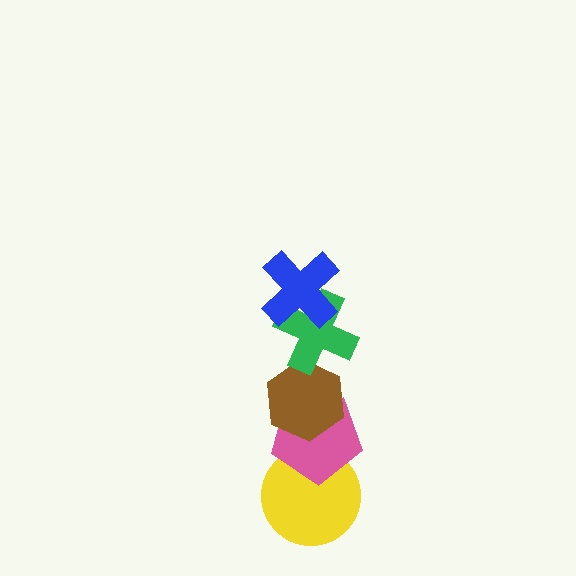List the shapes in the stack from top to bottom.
From top to bottom: the blue cross, the green cross, the brown hexagon, the pink pentagon, the yellow circle.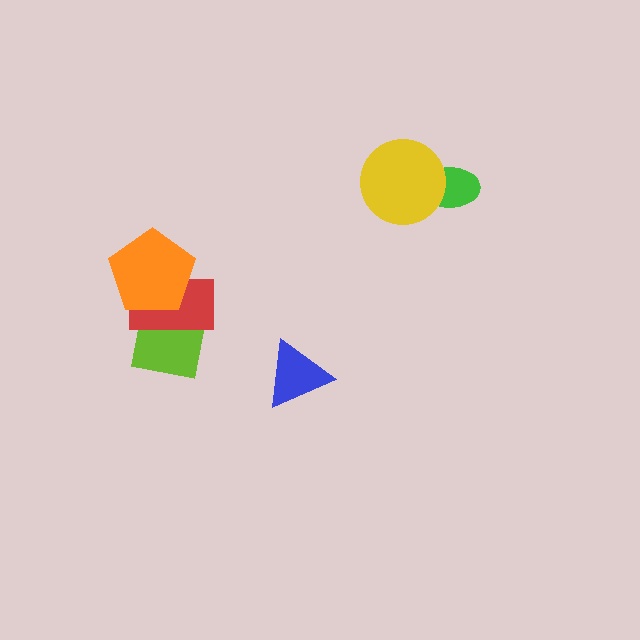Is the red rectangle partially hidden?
Yes, it is partially covered by another shape.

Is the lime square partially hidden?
Yes, it is partially covered by another shape.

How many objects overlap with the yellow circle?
1 object overlaps with the yellow circle.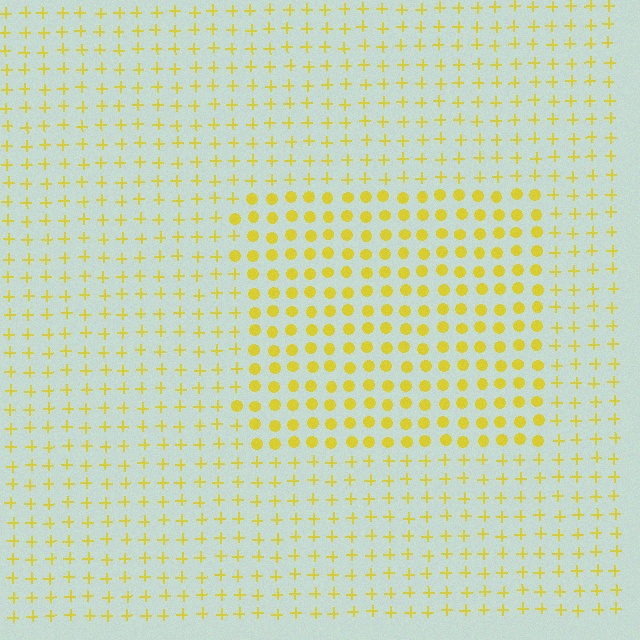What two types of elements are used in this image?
The image uses circles inside the rectangle region and plus signs outside it.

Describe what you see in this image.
The image is filled with small yellow elements arranged in a uniform grid. A rectangle-shaped region contains circles, while the surrounding area contains plus signs. The boundary is defined purely by the change in element shape.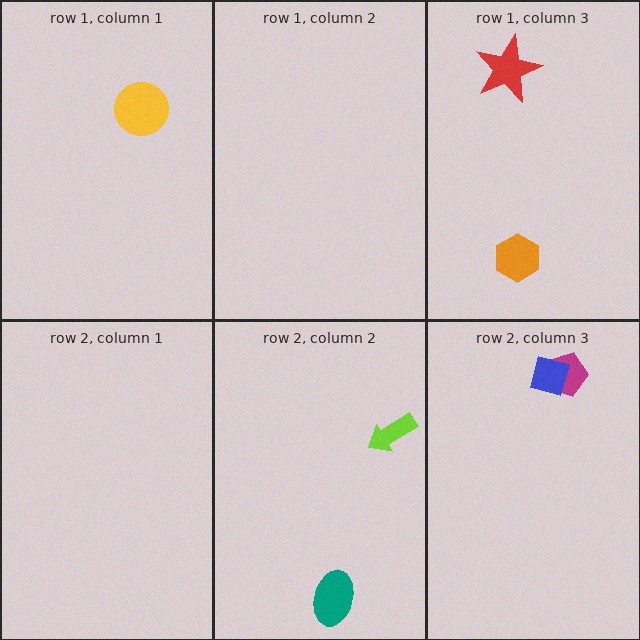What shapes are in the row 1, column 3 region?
The red star, the orange hexagon.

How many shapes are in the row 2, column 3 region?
2.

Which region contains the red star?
The row 1, column 3 region.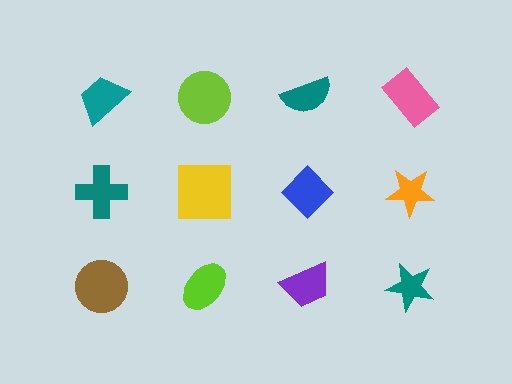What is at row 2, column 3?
A blue diamond.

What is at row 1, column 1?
A teal trapezoid.